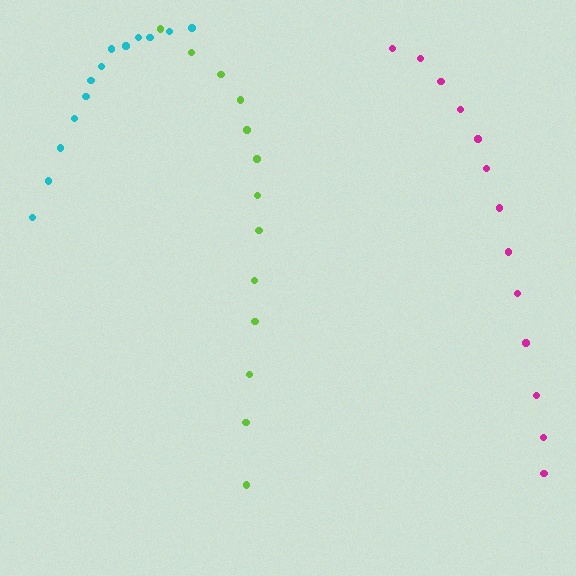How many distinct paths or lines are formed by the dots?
There are 3 distinct paths.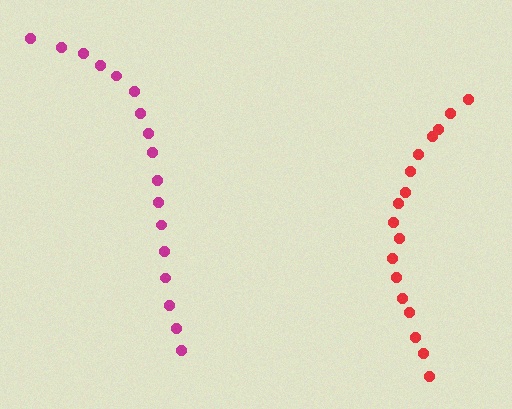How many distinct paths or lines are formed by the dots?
There are 2 distinct paths.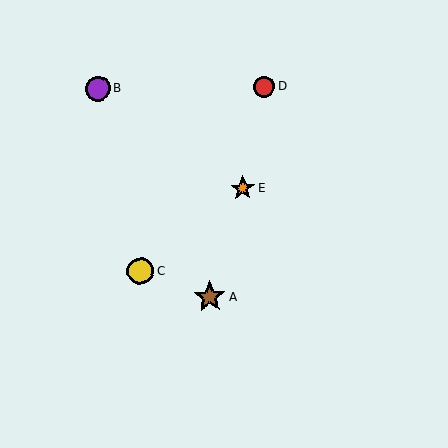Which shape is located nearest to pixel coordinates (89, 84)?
The purple circle (labeled B) at (98, 88) is nearest to that location.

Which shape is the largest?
The brown star (labeled A) is the largest.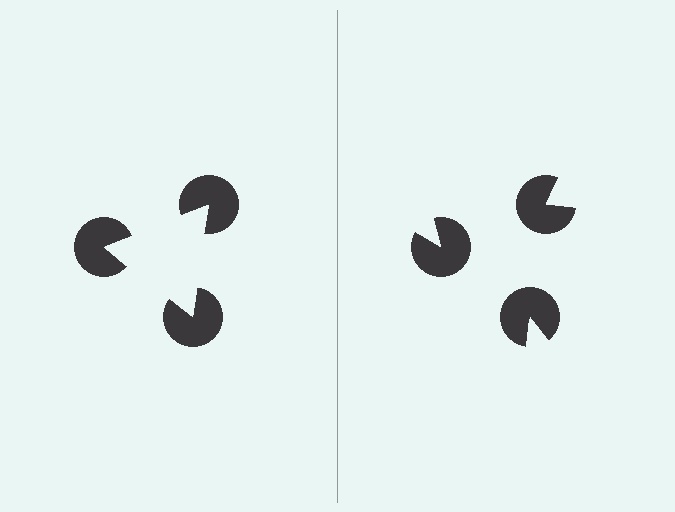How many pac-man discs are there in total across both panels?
6 — 3 on each side.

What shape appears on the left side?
An illusory triangle.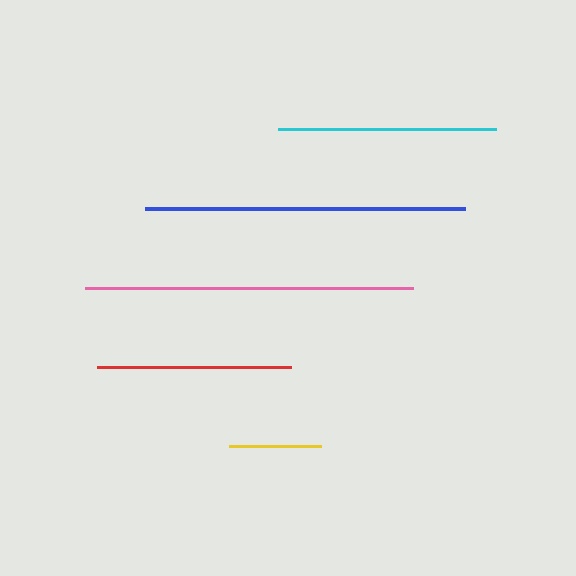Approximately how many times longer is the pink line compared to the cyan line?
The pink line is approximately 1.5 times the length of the cyan line.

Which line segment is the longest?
The pink line is the longest at approximately 328 pixels.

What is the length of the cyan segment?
The cyan segment is approximately 217 pixels long.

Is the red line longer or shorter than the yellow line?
The red line is longer than the yellow line.